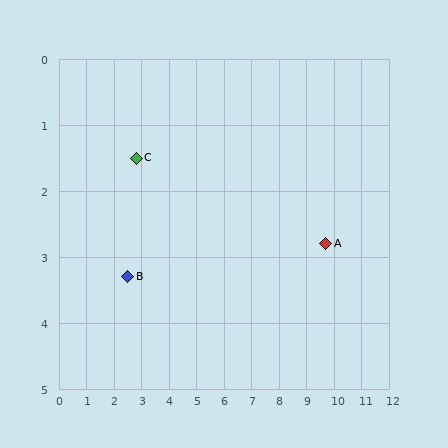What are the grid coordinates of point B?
Point B is at approximately (2.5, 3.3).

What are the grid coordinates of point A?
Point A is at approximately (9.7, 2.8).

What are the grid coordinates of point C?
Point C is at approximately (2.8, 1.5).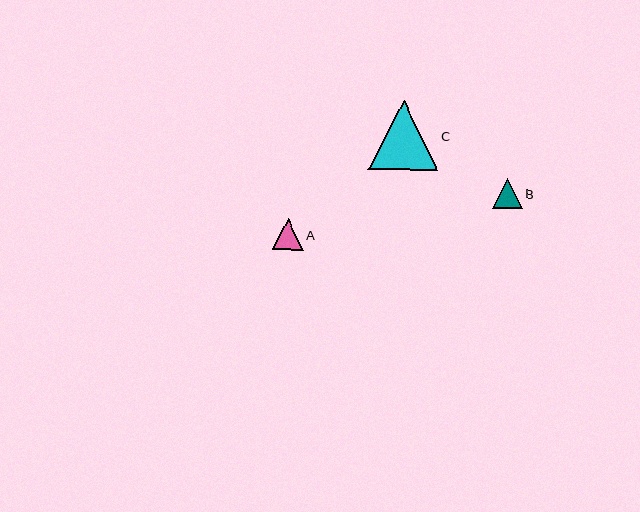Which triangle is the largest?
Triangle C is the largest with a size of approximately 69 pixels.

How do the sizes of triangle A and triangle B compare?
Triangle A and triangle B are approximately the same size.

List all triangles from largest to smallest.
From largest to smallest: C, A, B.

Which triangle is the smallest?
Triangle B is the smallest with a size of approximately 30 pixels.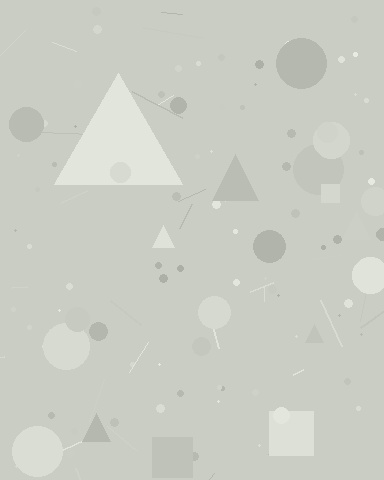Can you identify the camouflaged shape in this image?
The camouflaged shape is a triangle.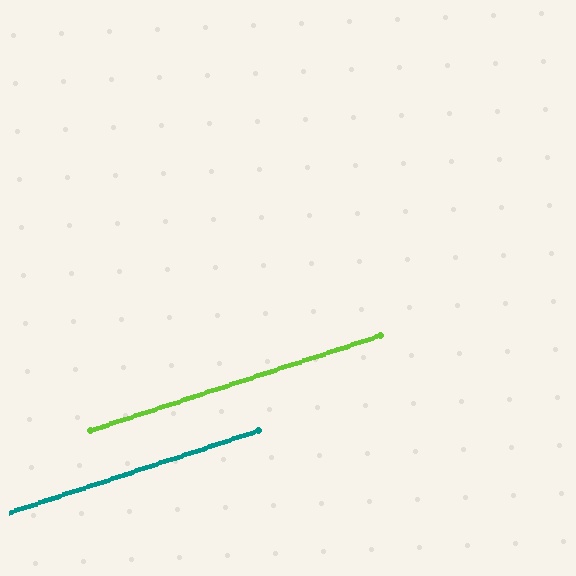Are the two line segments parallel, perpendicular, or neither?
Parallel — their directions differ by only 0.2°.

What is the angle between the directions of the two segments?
Approximately 0 degrees.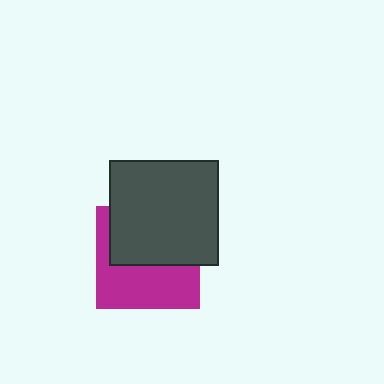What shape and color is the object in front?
The object in front is a dark gray rectangle.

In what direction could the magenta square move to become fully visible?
The magenta square could move down. That would shift it out from behind the dark gray rectangle entirely.